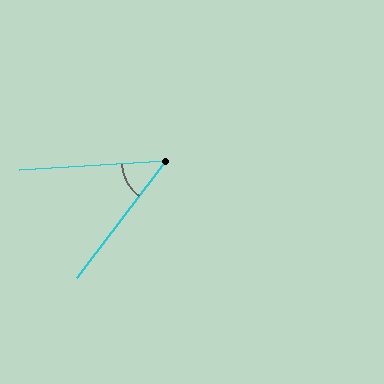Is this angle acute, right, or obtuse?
It is acute.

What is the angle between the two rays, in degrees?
Approximately 49 degrees.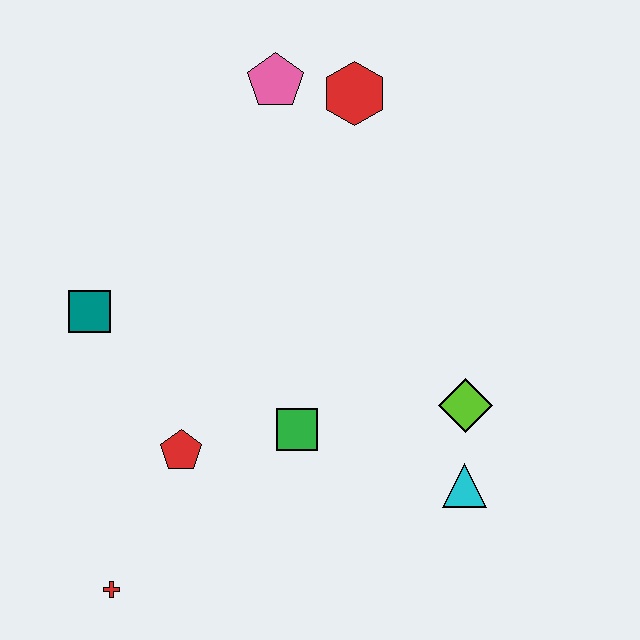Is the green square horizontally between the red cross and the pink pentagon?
No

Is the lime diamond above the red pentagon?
Yes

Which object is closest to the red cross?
The red pentagon is closest to the red cross.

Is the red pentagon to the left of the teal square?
No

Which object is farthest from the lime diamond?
The red cross is farthest from the lime diamond.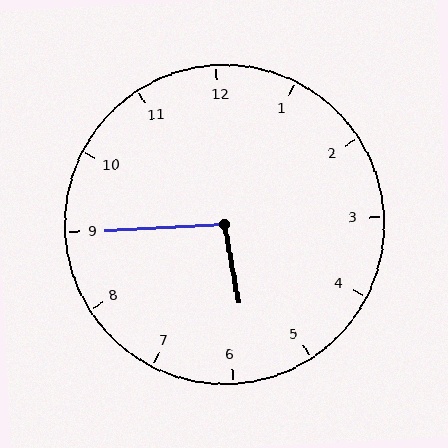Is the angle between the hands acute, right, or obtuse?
It is obtuse.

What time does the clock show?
5:45.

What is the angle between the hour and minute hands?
Approximately 98 degrees.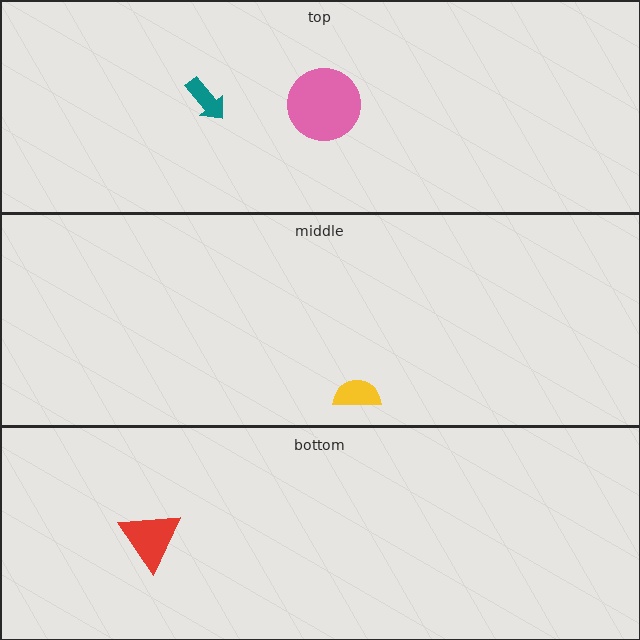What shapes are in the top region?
The pink circle, the teal arrow.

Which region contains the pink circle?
The top region.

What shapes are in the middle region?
The yellow semicircle.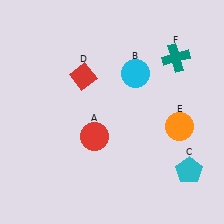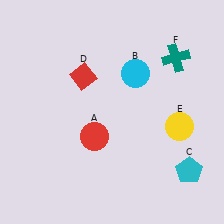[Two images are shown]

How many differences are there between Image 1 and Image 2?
There is 1 difference between the two images.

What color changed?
The circle (E) changed from orange in Image 1 to yellow in Image 2.